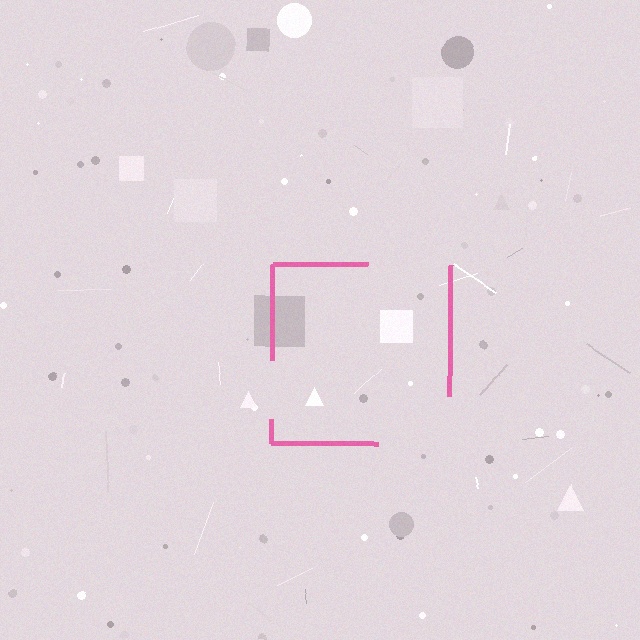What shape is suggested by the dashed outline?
The dashed outline suggests a square.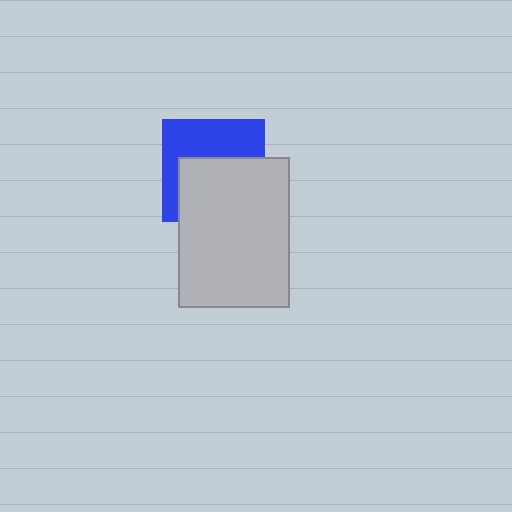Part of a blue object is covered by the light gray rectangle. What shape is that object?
It is a square.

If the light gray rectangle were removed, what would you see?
You would see the complete blue square.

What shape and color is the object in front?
The object in front is a light gray rectangle.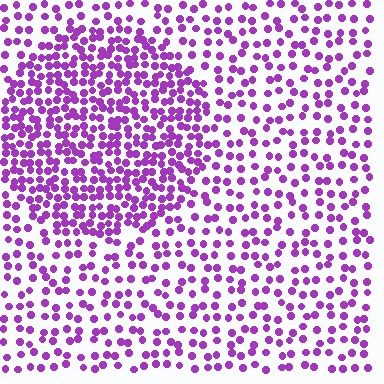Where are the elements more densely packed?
The elements are more densely packed inside the circle boundary.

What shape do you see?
I see a circle.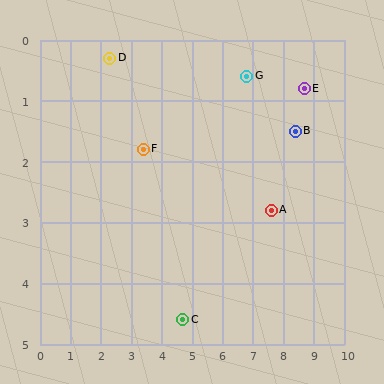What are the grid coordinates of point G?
Point G is at approximately (6.8, 0.6).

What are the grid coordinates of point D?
Point D is at approximately (2.3, 0.3).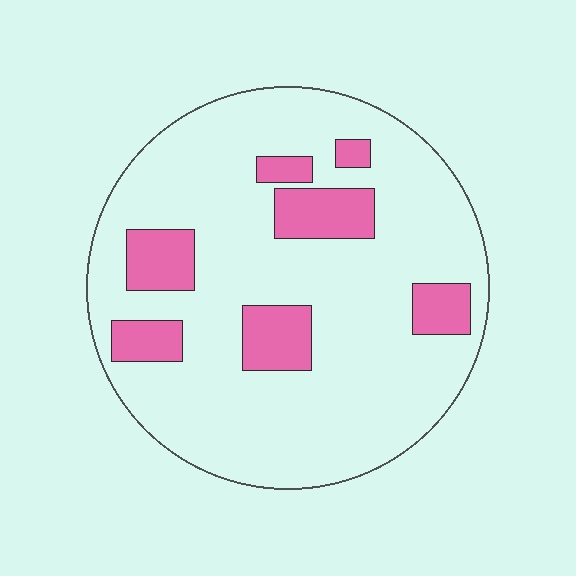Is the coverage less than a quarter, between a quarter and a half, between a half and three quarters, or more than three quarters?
Less than a quarter.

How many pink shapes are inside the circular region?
7.